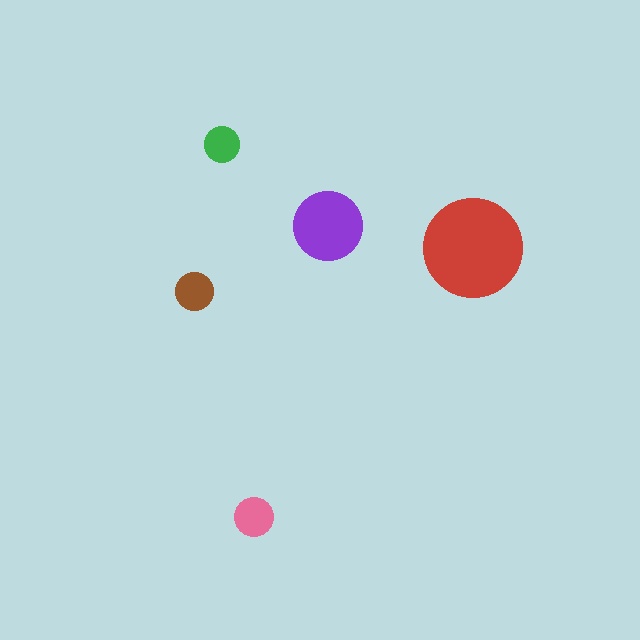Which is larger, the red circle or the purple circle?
The red one.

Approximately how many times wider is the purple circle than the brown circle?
About 2 times wider.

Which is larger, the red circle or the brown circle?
The red one.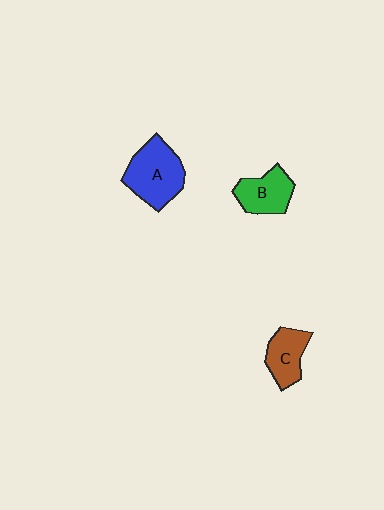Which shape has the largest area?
Shape A (blue).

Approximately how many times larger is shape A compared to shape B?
Approximately 1.4 times.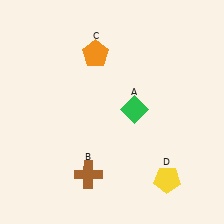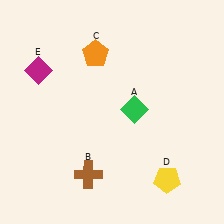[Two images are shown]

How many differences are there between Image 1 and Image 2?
There is 1 difference between the two images.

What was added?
A magenta diamond (E) was added in Image 2.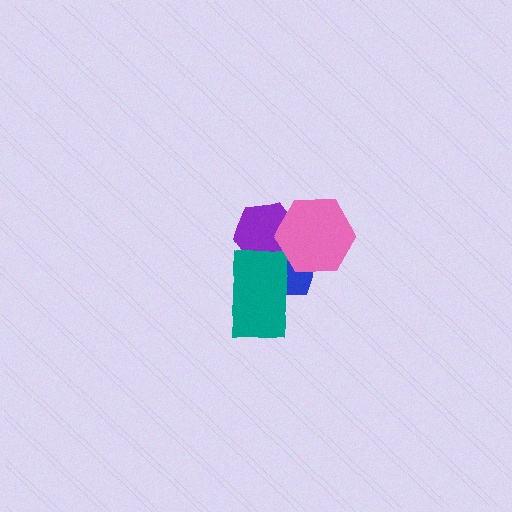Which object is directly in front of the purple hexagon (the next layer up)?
The teal rectangle is directly in front of the purple hexagon.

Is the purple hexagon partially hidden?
Yes, it is partially covered by another shape.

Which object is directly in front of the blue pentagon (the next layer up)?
The purple hexagon is directly in front of the blue pentagon.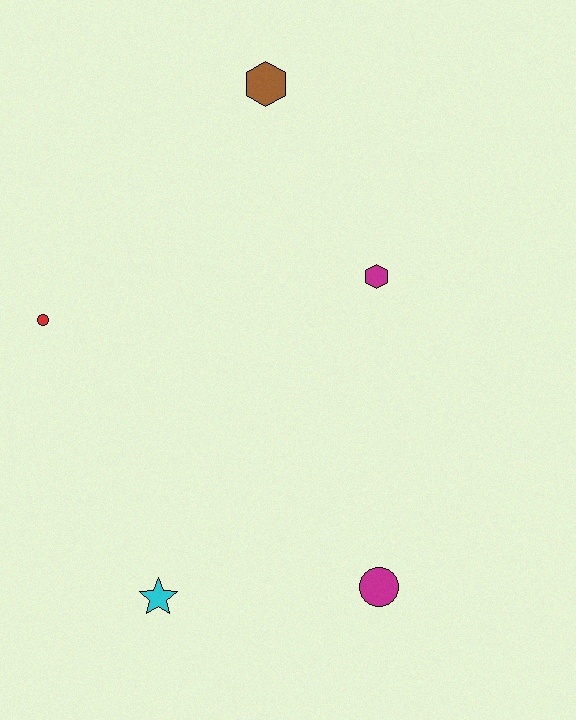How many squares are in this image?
There are no squares.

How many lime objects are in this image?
There are no lime objects.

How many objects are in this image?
There are 5 objects.